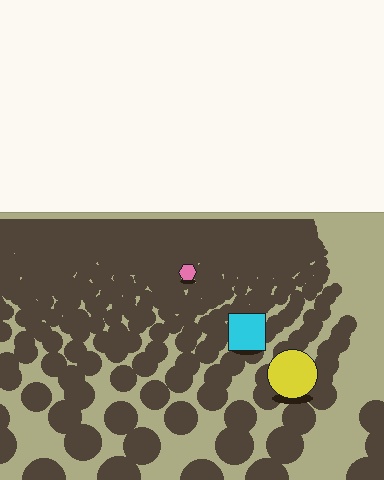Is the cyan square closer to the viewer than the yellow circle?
No. The yellow circle is closer — you can tell from the texture gradient: the ground texture is coarser near it.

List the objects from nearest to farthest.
From nearest to farthest: the yellow circle, the cyan square, the pink hexagon.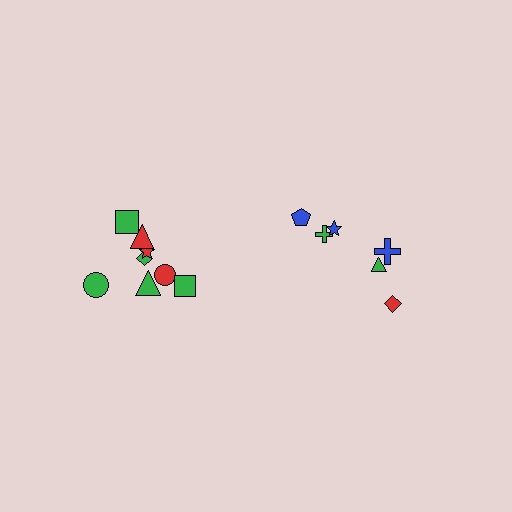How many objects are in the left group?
There are 8 objects.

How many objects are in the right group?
There are 6 objects.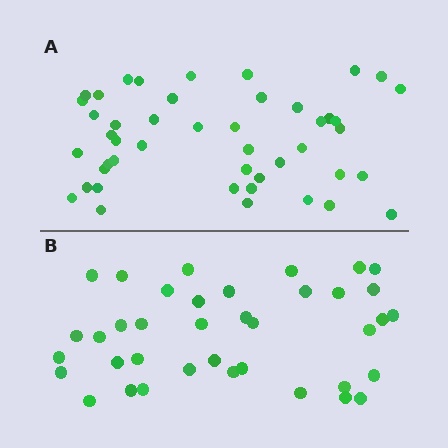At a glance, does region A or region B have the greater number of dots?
Region A (the top region) has more dots.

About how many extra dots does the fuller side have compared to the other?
Region A has roughly 8 or so more dots than region B.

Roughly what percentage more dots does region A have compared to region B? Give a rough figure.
About 20% more.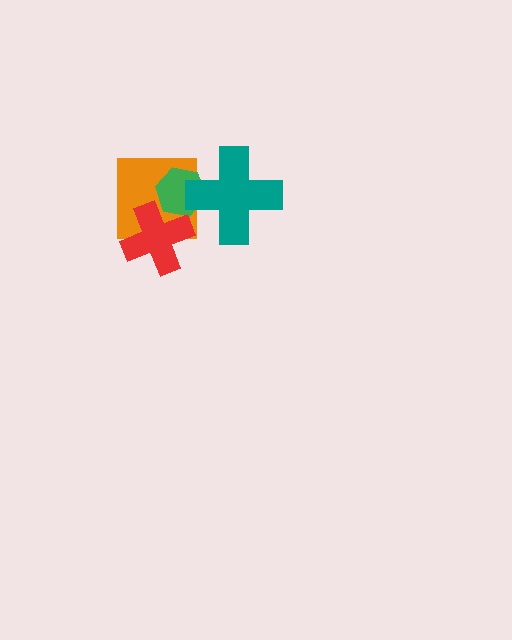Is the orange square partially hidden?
Yes, it is partially covered by another shape.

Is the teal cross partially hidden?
No, no other shape covers it.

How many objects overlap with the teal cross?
2 objects overlap with the teal cross.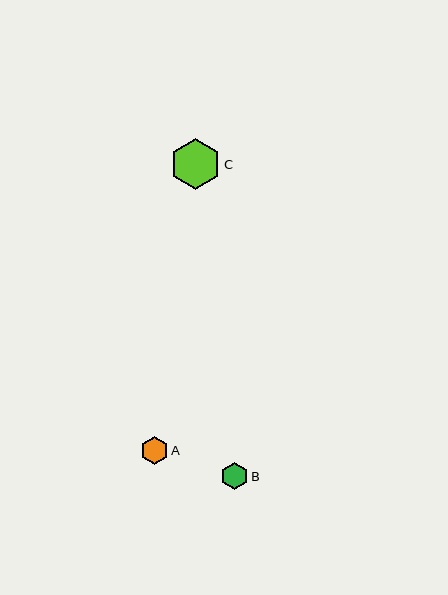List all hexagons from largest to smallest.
From largest to smallest: C, A, B.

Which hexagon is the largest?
Hexagon C is the largest with a size of approximately 51 pixels.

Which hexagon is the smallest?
Hexagon B is the smallest with a size of approximately 28 pixels.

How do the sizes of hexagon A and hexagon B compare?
Hexagon A and hexagon B are approximately the same size.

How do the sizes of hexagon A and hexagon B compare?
Hexagon A and hexagon B are approximately the same size.